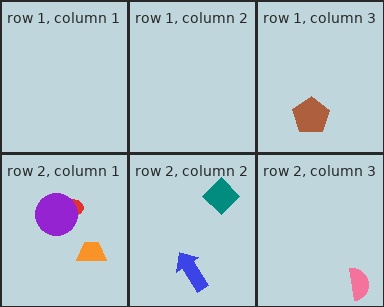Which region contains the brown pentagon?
The row 1, column 3 region.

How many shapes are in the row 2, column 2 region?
2.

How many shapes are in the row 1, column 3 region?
1.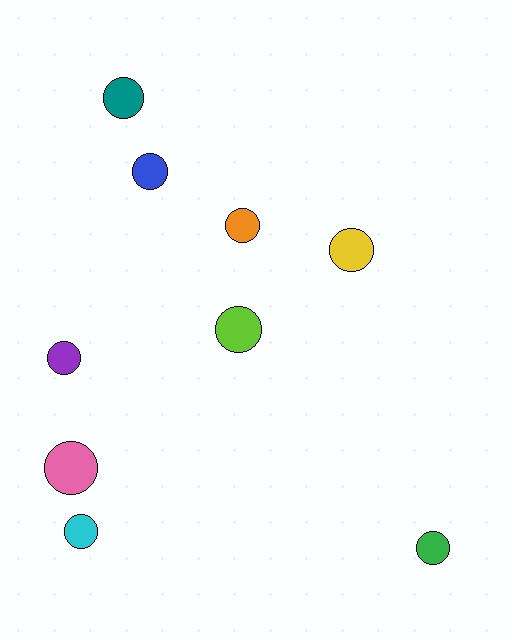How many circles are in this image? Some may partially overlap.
There are 9 circles.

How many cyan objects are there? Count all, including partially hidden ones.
There is 1 cyan object.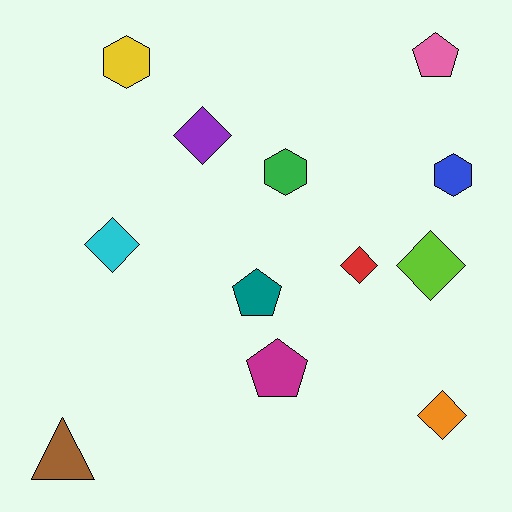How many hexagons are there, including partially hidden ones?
There are 3 hexagons.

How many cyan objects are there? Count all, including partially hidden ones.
There is 1 cyan object.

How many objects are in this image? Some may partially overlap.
There are 12 objects.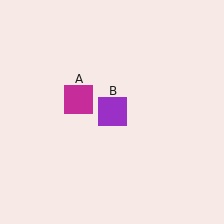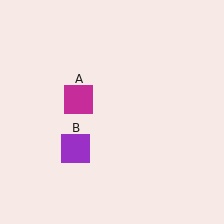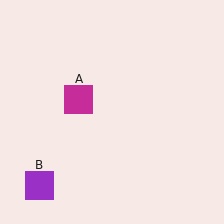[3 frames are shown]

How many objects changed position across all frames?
1 object changed position: purple square (object B).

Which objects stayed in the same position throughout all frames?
Magenta square (object A) remained stationary.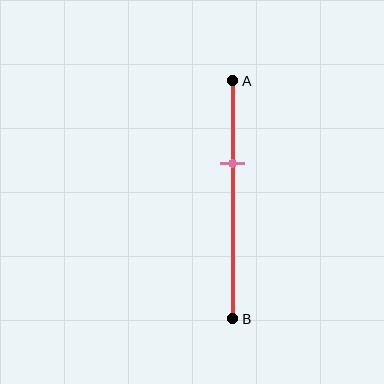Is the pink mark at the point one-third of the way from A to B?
Yes, the mark is approximately at the one-third point.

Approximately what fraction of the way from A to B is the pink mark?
The pink mark is approximately 35% of the way from A to B.